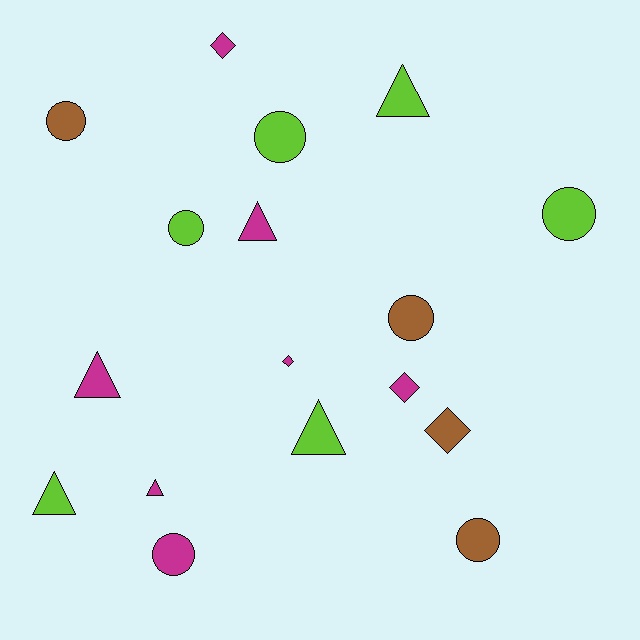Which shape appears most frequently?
Circle, with 7 objects.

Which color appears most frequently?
Magenta, with 7 objects.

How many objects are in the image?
There are 17 objects.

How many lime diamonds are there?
There are no lime diamonds.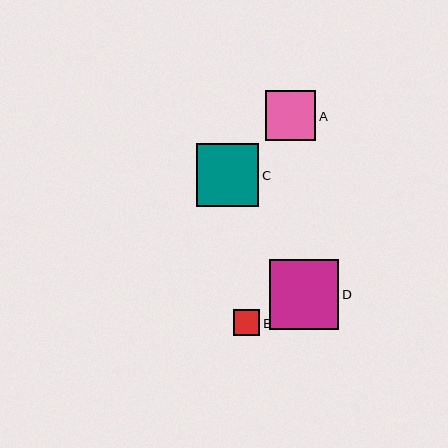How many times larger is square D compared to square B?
Square D is approximately 2.7 times the size of square B.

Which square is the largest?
Square D is the largest with a size of approximately 70 pixels.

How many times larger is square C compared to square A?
Square C is approximately 1.2 times the size of square A.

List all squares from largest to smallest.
From largest to smallest: D, C, A, B.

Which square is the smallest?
Square B is the smallest with a size of approximately 26 pixels.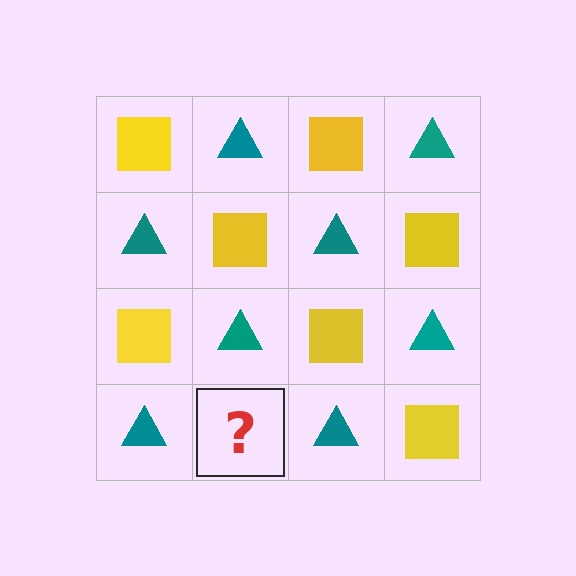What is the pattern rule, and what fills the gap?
The rule is that it alternates yellow square and teal triangle in a checkerboard pattern. The gap should be filled with a yellow square.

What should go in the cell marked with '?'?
The missing cell should contain a yellow square.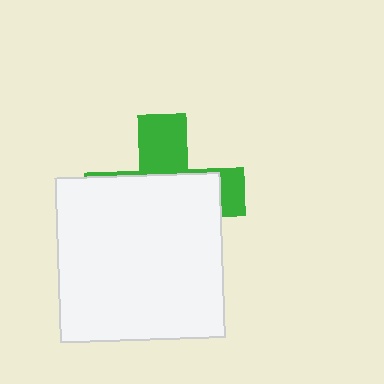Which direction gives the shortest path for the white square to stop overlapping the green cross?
Moving down gives the shortest separation.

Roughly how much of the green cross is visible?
A small part of it is visible (roughly 34%).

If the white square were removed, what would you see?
You would see the complete green cross.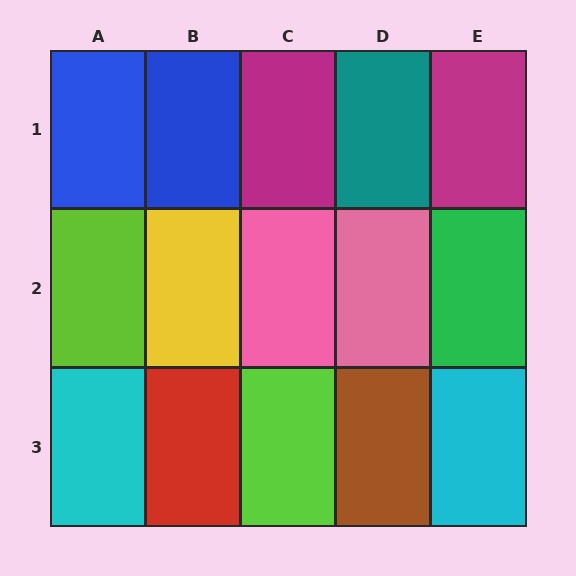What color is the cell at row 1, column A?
Blue.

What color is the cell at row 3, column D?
Brown.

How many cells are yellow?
1 cell is yellow.